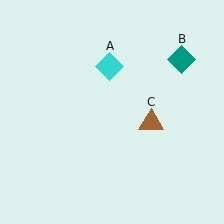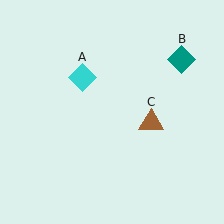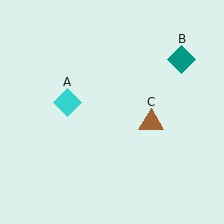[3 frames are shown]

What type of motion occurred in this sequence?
The cyan diamond (object A) rotated counterclockwise around the center of the scene.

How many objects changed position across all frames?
1 object changed position: cyan diamond (object A).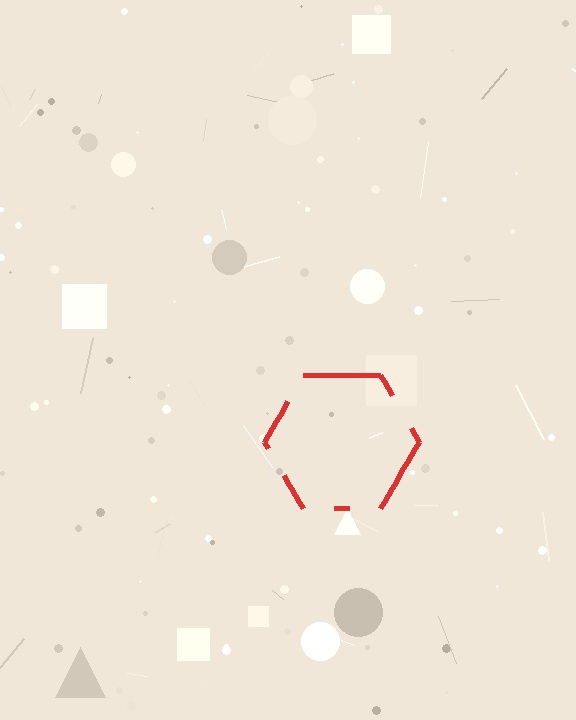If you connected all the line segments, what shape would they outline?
They would outline a hexagon.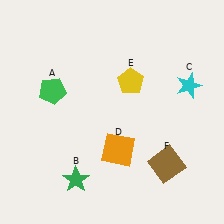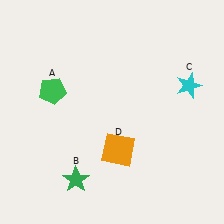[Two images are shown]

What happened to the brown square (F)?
The brown square (F) was removed in Image 2. It was in the bottom-right area of Image 1.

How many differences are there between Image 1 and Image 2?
There are 2 differences between the two images.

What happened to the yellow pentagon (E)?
The yellow pentagon (E) was removed in Image 2. It was in the top-right area of Image 1.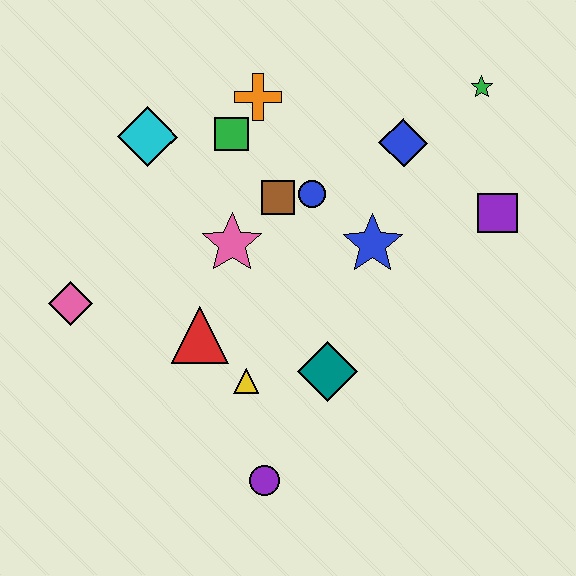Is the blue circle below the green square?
Yes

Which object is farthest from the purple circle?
The green star is farthest from the purple circle.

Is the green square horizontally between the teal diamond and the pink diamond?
Yes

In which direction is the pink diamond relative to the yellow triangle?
The pink diamond is to the left of the yellow triangle.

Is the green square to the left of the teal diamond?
Yes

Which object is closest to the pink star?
The brown square is closest to the pink star.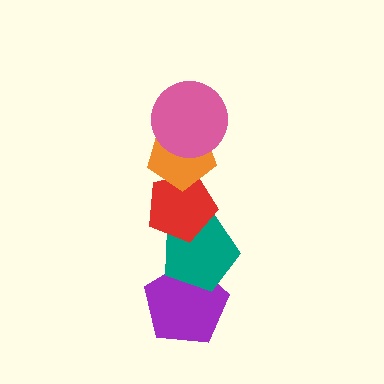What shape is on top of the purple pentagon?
The teal pentagon is on top of the purple pentagon.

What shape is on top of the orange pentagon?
The pink circle is on top of the orange pentagon.